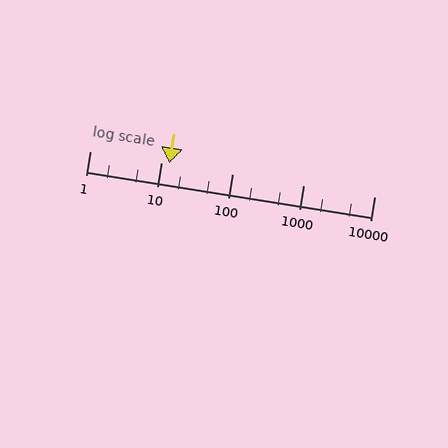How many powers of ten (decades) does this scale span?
The scale spans 4 decades, from 1 to 10000.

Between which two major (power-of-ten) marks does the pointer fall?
The pointer is between 10 and 100.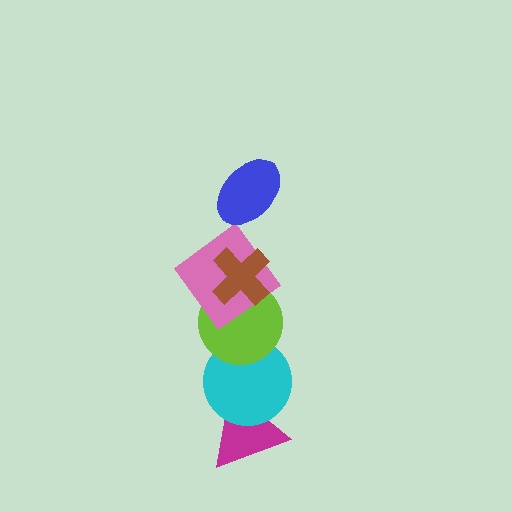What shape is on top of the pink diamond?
The brown cross is on top of the pink diamond.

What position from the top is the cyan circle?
The cyan circle is 5th from the top.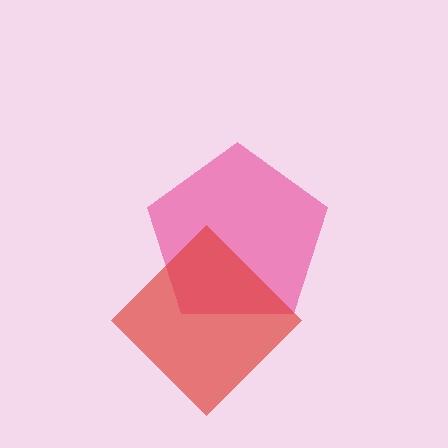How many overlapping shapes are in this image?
There are 2 overlapping shapes in the image.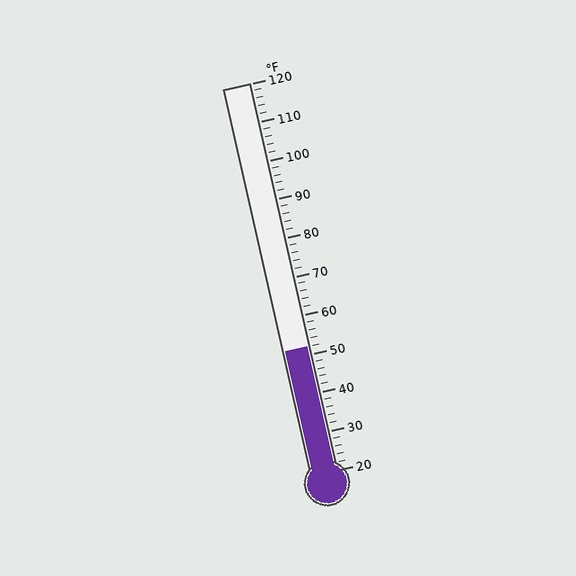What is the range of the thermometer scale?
The thermometer scale ranges from 20°F to 120°F.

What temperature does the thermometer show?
The thermometer shows approximately 52°F.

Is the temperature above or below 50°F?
The temperature is above 50°F.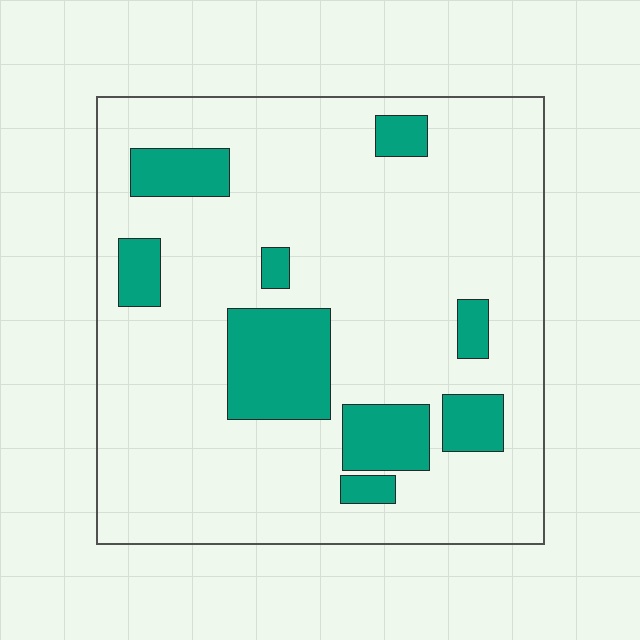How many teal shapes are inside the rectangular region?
9.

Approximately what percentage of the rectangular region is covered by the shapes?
Approximately 20%.